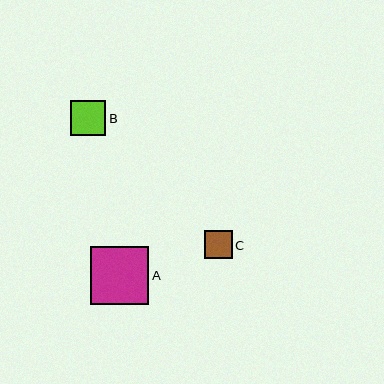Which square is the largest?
Square A is the largest with a size of approximately 58 pixels.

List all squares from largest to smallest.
From largest to smallest: A, B, C.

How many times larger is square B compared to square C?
Square B is approximately 1.3 times the size of square C.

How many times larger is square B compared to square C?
Square B is approximately 1.3 times the size of square C.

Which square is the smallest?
Square C is the smallest with a size of approximately 28 pixels.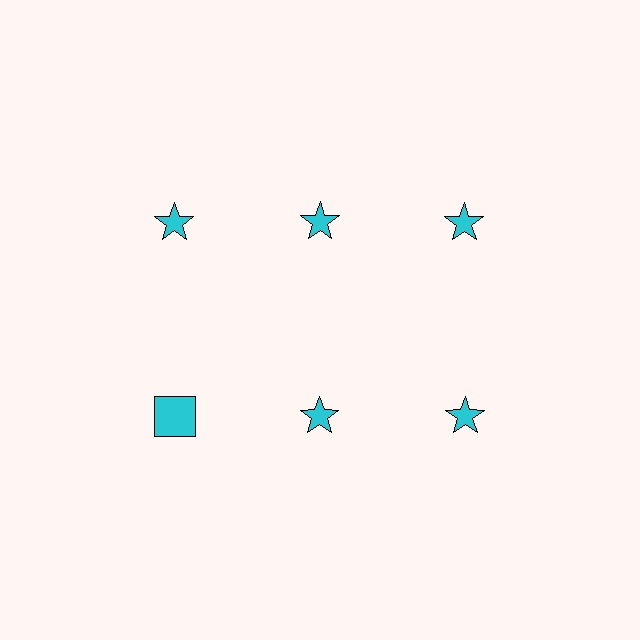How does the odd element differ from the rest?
It has a different shape: square instead of star.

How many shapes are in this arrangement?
There are 6 shapes arranged in a grid pattern.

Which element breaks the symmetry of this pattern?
The cyan square in the second row, leftmost column breaks the symmetry. All other shapes are cyan stars.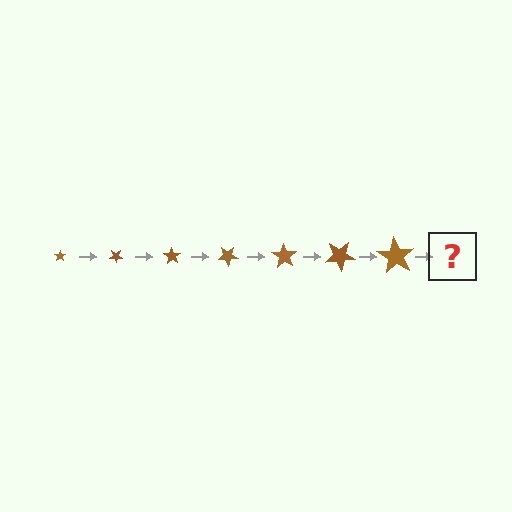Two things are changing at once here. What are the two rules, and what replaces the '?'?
The two rules are that the star grows larger each step and it rotates 35 degrees each step. The '?' should be a star, larger than the previous one and rotated 245 degrees from the start.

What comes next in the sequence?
The next element should be a star, larger than the previous one and rotated 245 degrees from the start.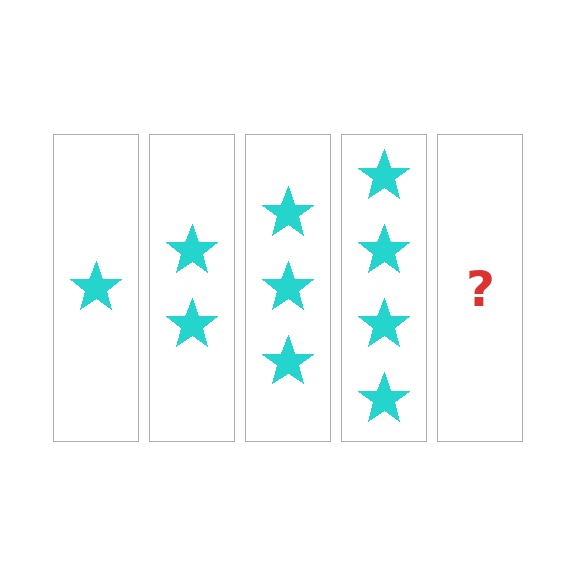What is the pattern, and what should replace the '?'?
The pattern is that each step adds one more star. The '?' should be 5 stars.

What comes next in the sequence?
The next element should be 5 stars.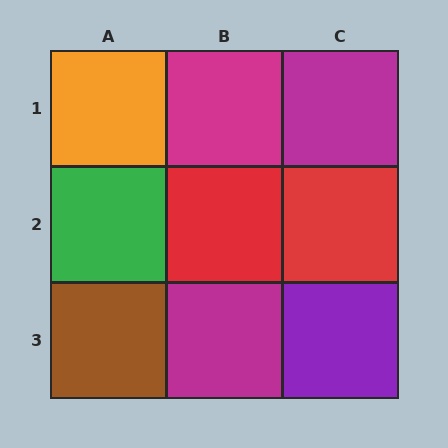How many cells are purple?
1 cell is purple.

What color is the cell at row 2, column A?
Green.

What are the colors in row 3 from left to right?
Brown, magenta, purple.